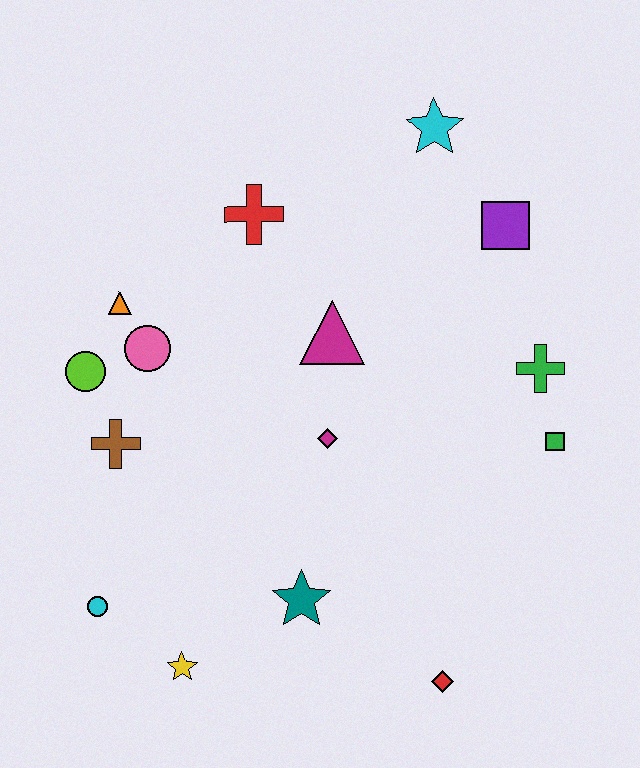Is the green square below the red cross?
Yes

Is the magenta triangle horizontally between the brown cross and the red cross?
No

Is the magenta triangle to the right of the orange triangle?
Yes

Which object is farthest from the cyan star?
The yellow star is farthest from the cyan star.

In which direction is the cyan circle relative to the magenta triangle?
The cyan circle is below the magenta triangle.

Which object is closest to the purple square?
The cyan star is closest to the purple square.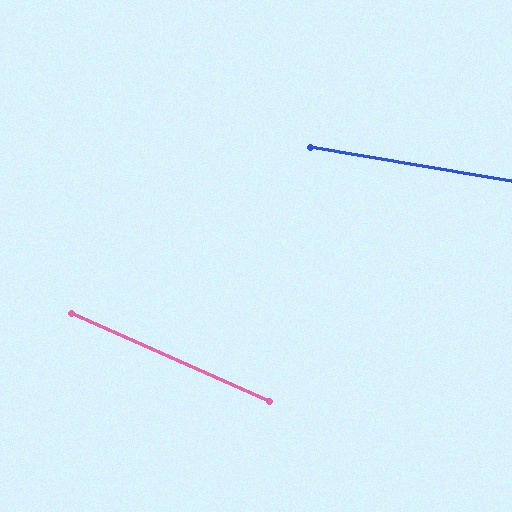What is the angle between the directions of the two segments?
Approximately 14 degrees.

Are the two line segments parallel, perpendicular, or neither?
Neither parallel nor perpendicular — they differ by about 14°.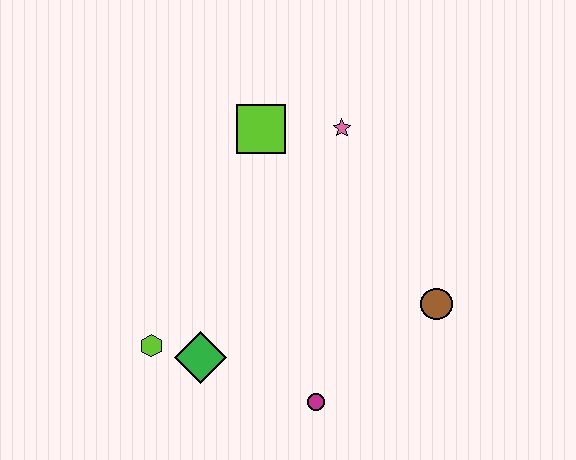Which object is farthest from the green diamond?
The pink star is farthest from the green diamond.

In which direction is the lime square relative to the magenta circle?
The lime square is above the magenta circle.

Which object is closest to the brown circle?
The magenta circle is closest to the brown circle.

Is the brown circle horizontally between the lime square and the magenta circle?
No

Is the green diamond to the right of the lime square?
No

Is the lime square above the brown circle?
Yes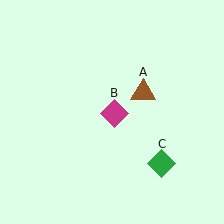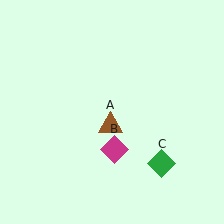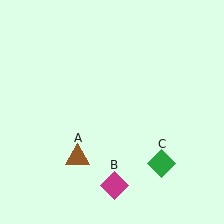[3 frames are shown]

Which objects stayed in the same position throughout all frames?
Green diamond (object C) remained stationary.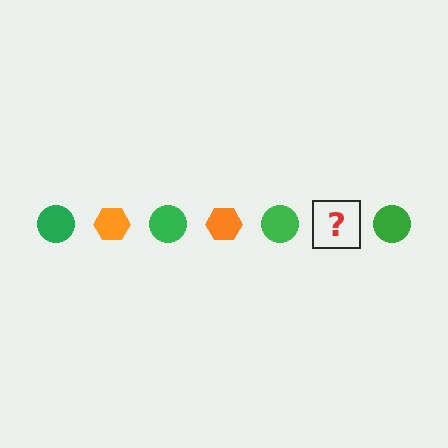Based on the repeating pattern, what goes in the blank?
The blank should be an orange hexagon.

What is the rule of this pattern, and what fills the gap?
The rule is that the pattern alternates between green circle and orange hexagon. The gap should be filled with an orange hexagon.